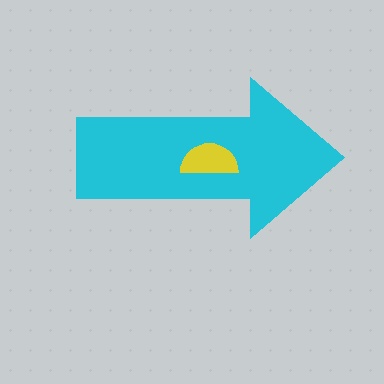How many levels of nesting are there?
2.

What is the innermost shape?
The yellow semicircle.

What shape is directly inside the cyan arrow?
The yellow semicircle.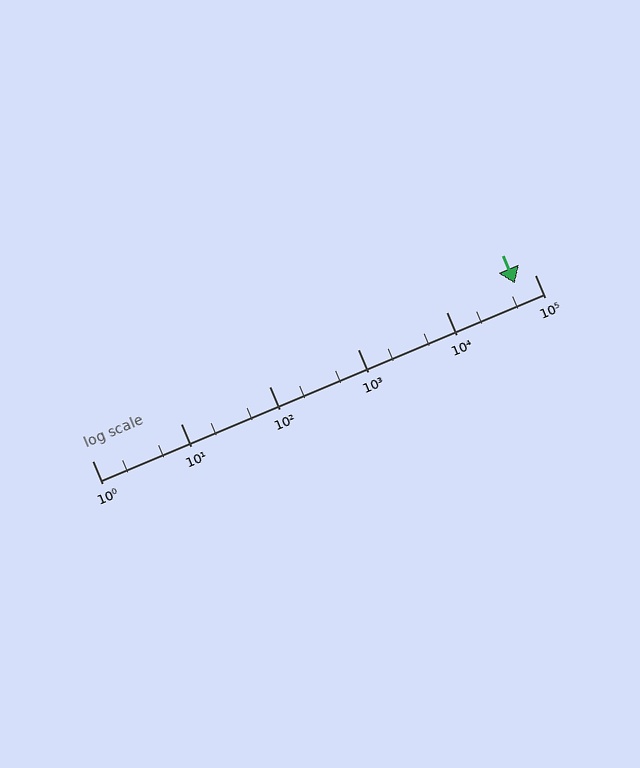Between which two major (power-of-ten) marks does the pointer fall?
The pointer is between 10000 and 100000.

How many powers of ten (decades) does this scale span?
The scale spans 5 decades, from 1 to 100000.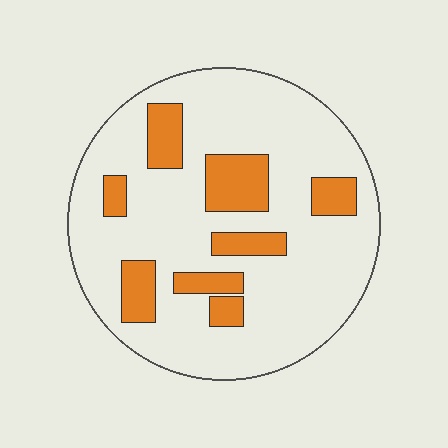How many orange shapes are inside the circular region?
8.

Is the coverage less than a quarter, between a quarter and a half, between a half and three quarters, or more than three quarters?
Less than a quarter.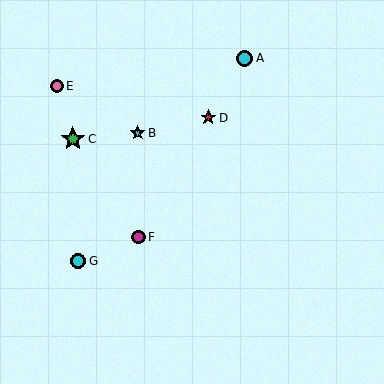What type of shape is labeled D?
Shape D is a red star.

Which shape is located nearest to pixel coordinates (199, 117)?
The red star (labeled D) at (208, 118) is nearest to that location.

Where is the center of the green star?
The center of the green star is at (73, 139).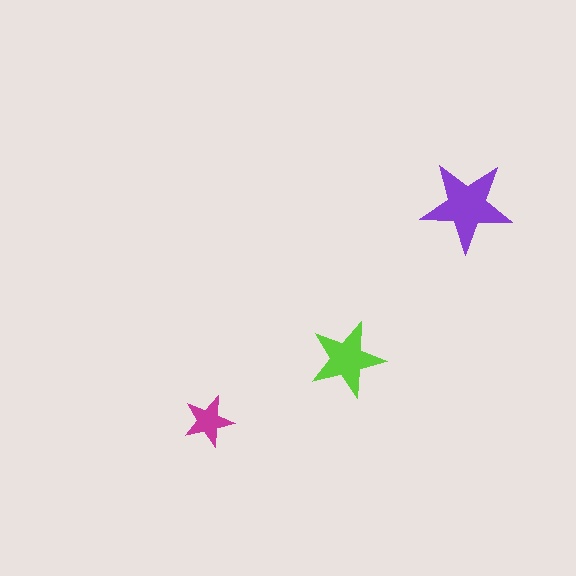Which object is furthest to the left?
The magenta star is leftmost.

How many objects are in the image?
There are 3 objects in the image.